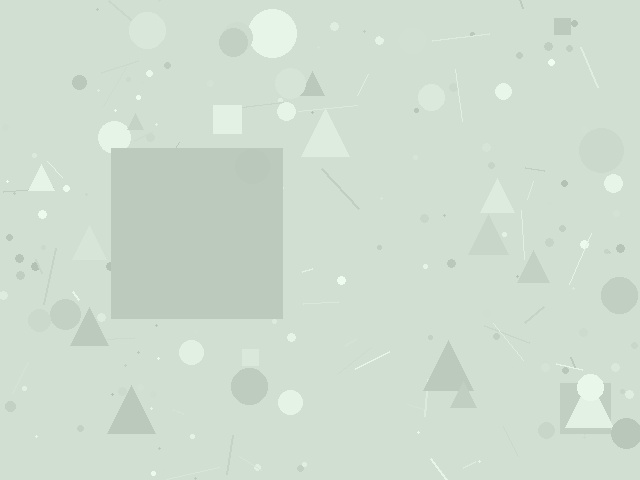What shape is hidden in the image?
A square is hidden in the image.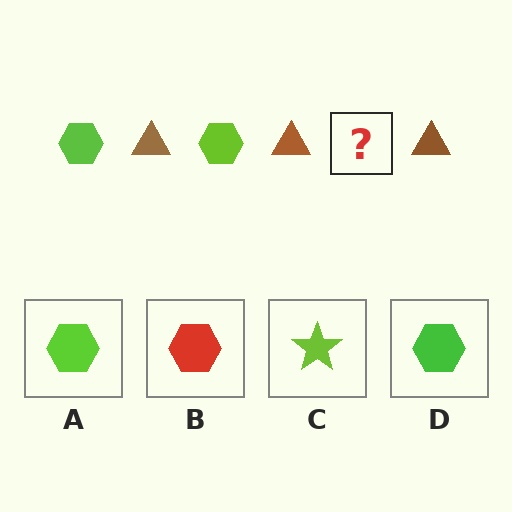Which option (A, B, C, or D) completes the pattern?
A.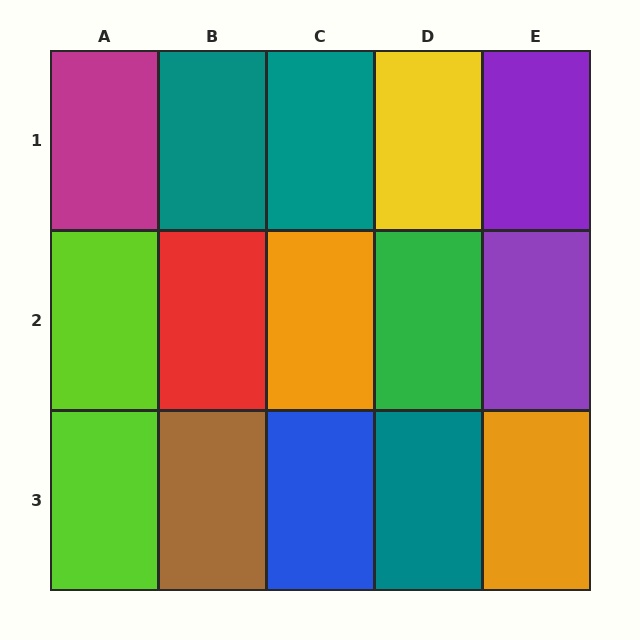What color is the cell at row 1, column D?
Yellow.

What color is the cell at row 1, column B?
Teal.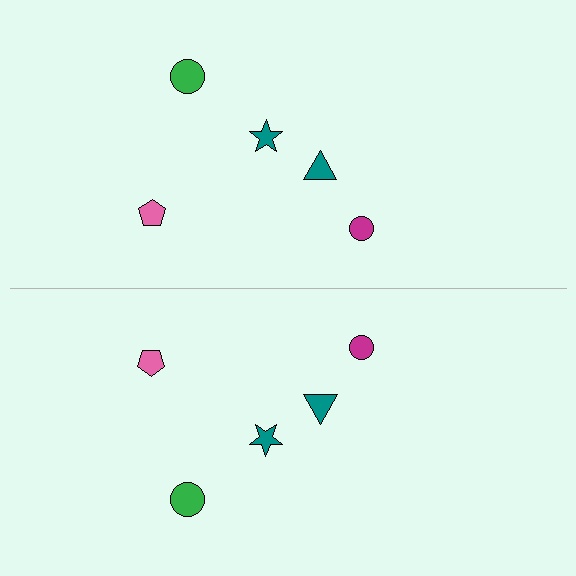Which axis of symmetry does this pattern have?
The pattern has a horizontal axis of symmetry running through the center of the image.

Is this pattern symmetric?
Yes, this pattern has bilateral (reflection) symmetry.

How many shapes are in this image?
There are 10 shapes in this image.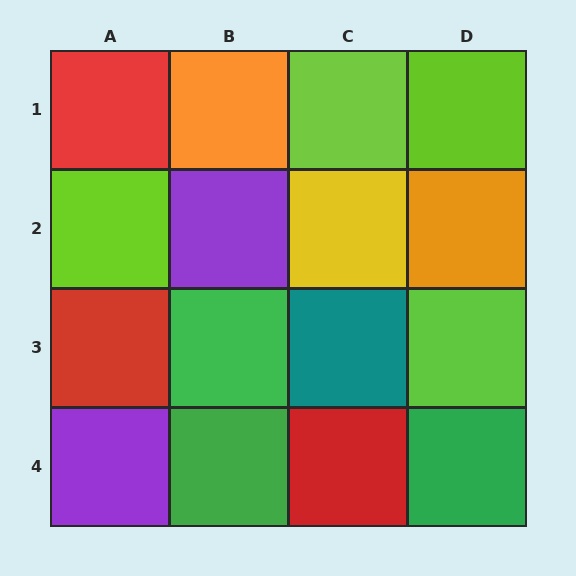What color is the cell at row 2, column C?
Yellow.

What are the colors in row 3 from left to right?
Red, green, teal, lime.